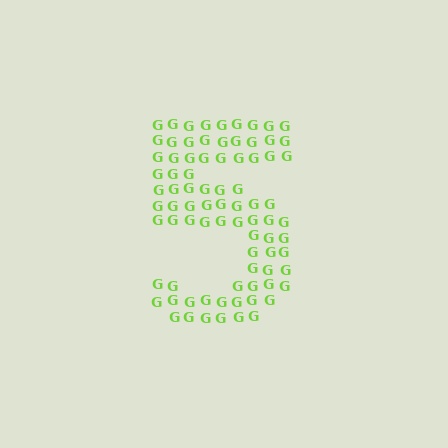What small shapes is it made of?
It is made of small letter G's.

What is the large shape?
The large shape is the digit 5.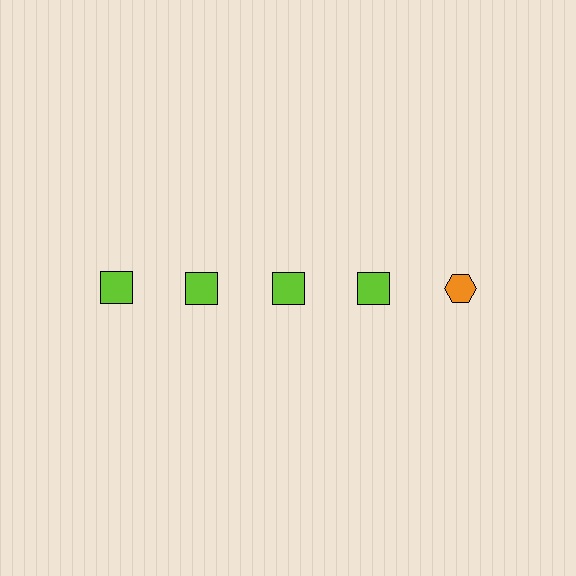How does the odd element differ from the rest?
It differs in both color (orange instead of lime) and shape (hexagon instead of square).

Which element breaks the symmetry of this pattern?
The orange hexagon in the top row, rightmost column breaks the symmetry. All other shapes are lime squares.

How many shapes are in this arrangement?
There are 5 shapes arranged in a grid pattern.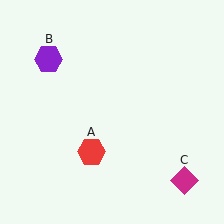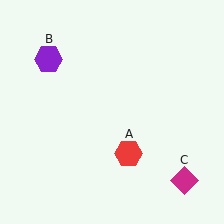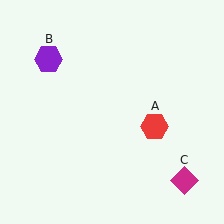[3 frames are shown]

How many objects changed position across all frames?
1 object changed position: red hexagon (object A).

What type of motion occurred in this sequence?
The red hexagon (object A) rotated counterclockwise around the center of the scene.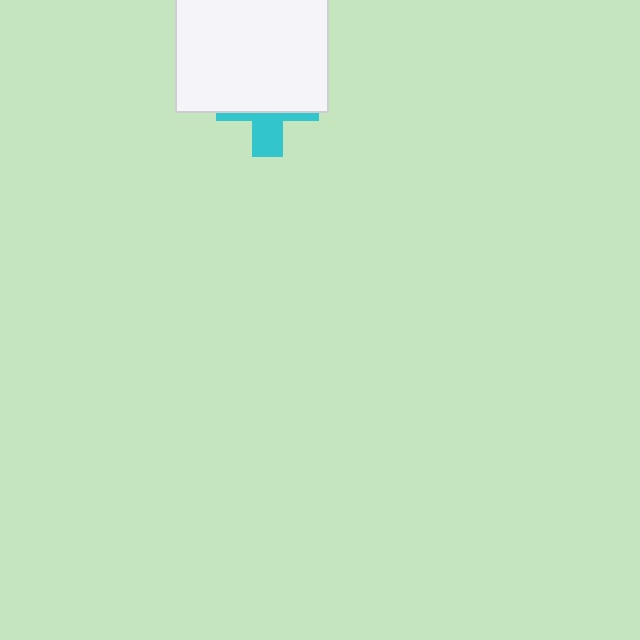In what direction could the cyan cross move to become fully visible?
The cyan cross could move down. That would shift it out from behind the white square entirely.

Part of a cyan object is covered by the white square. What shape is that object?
It is a cross.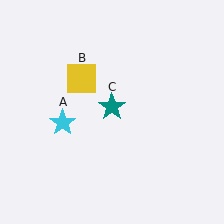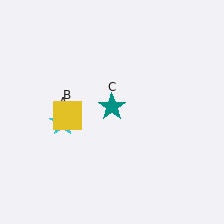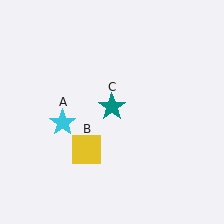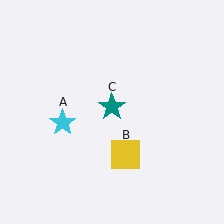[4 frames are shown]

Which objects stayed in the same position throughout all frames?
Cyan star (object A) and teal star (object C) remained stationary.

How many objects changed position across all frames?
1 object changed position: yellow square (object B).